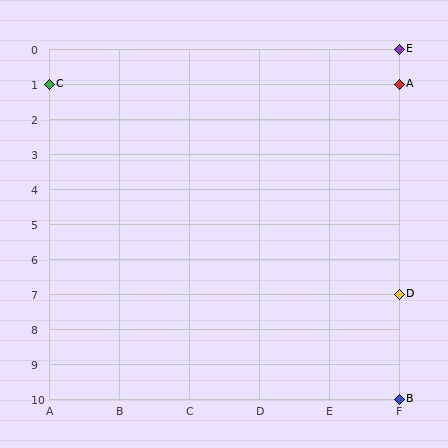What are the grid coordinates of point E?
Point E is at grid coordinates (F, 0).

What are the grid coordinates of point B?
Point B is at grid coordinates (F, 10).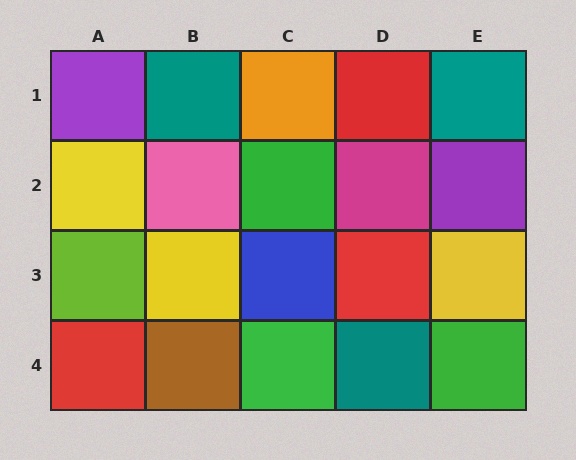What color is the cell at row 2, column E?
Purple.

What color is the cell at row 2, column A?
Yellow.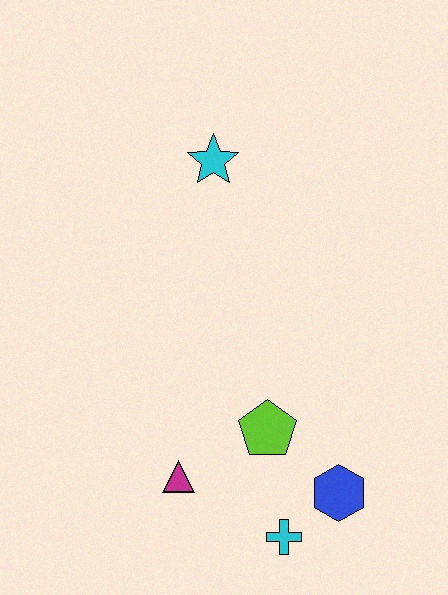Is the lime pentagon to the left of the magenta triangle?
No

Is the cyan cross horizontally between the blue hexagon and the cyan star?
Yes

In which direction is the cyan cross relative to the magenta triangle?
The cyan cross is to the right of the magenta triangle.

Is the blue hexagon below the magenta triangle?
Yes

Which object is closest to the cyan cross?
The blue hexagon is closest to the cyan cross.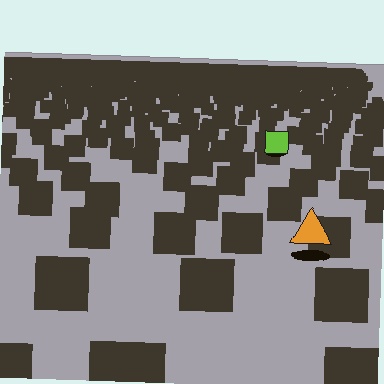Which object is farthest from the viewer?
The lime square is farthest from the viewer. It appears smaller and the ground texture around it is denser.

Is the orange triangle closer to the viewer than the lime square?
Yes. The orange triangle is closer — you can tell from the texture gradient: the ground texture is coarser near it.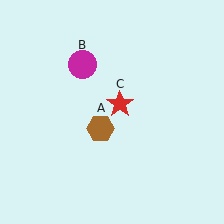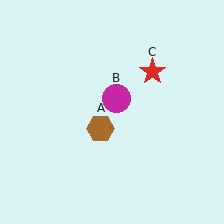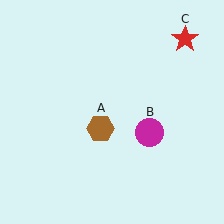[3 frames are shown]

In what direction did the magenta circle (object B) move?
The magenta circle (object B) moved down and to the right.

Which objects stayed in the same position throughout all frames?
Brown hexagon (object A) remained stationary.